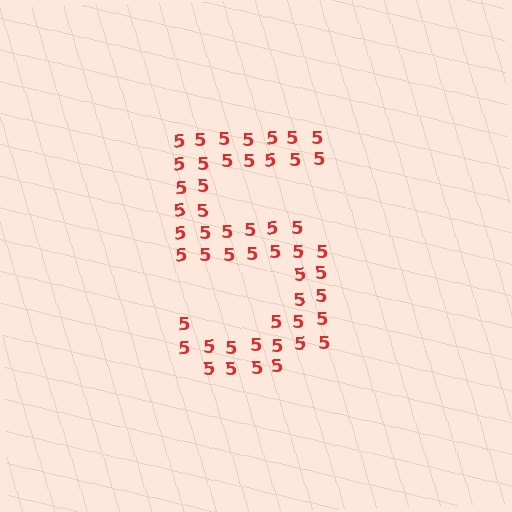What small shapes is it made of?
It is made of small digit 5's.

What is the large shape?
The large shape is the digit 5.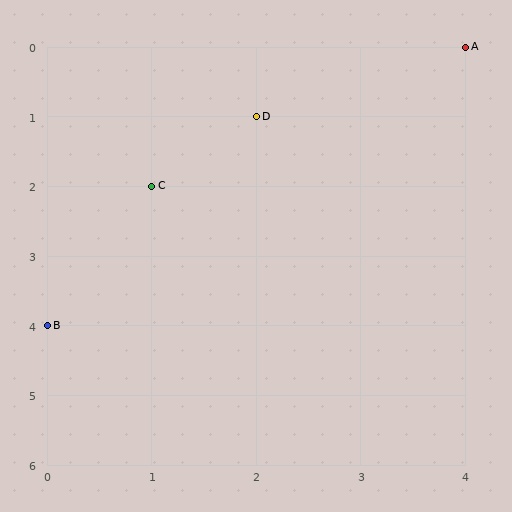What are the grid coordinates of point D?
Point D is at grid coordinates (2, 1).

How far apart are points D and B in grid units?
Points D and B are 2 columns and 3 rows apart (about 3.6 grid units diagonally).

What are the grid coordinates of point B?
Point B is at grid coordinates (0, 4).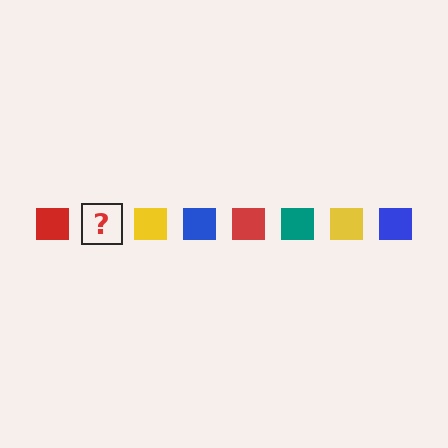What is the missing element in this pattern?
The missing element is a teal square.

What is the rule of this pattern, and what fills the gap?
The rule is that the pattern cycles through red, teal, yellow, blue squares. The gap should be filled with a teal square.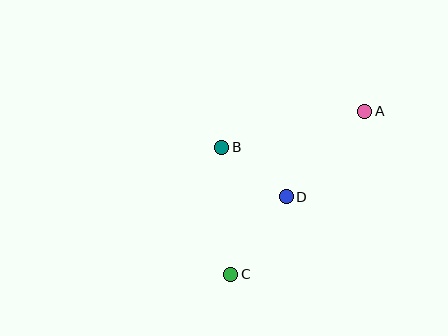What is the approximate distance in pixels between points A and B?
The distance between A and B is approximately 147 pixels.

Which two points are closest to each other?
Points B and D are closest to each other.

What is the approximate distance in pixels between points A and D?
The distance between A and D is approximately 116 pixels.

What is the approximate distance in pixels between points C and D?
The distance between C and D is approximately 95 pixels.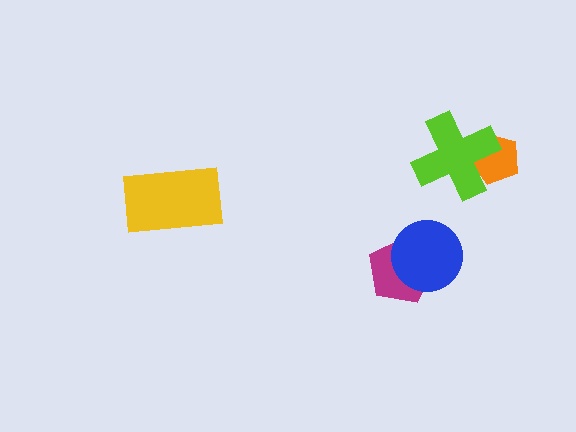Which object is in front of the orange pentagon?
The lime cross is in front of the orange pentagon.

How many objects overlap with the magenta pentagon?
1 object overlaps with the magenta pentagon.